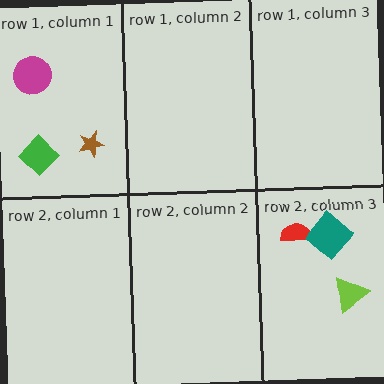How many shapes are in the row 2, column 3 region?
3.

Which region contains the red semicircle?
The row 2, column 3 region.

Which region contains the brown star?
The row 1, column 1 region.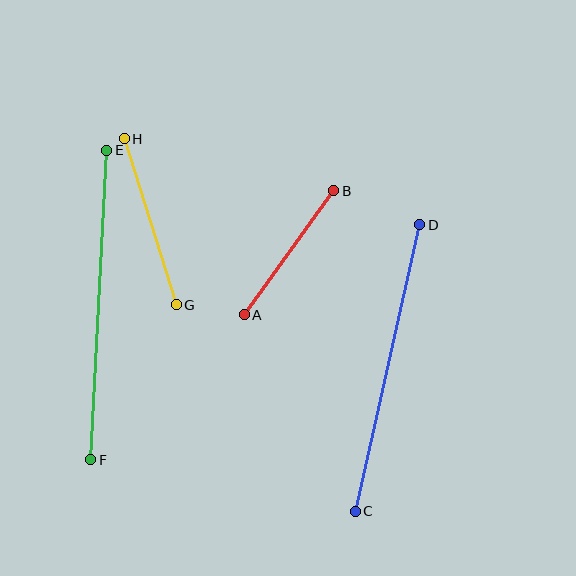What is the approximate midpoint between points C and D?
The midpoint is at approximately (387, 368) pixels.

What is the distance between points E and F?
The distance is approximately 310 pixels.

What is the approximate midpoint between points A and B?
The midpoint is at approximately (289, 253) pixels.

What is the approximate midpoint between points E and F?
The midpoint is at approximately (99, 305) pixels.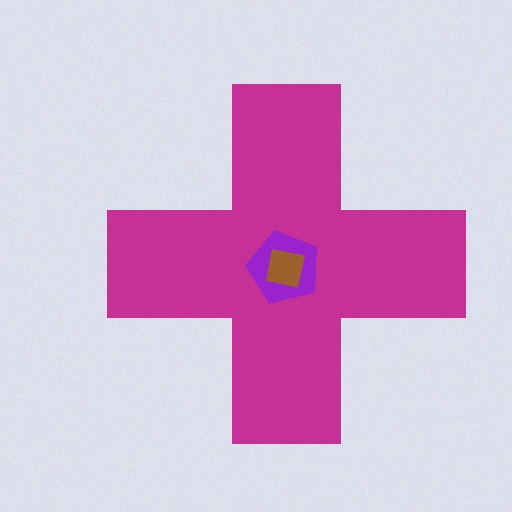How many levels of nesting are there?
3.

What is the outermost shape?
The magenta cross.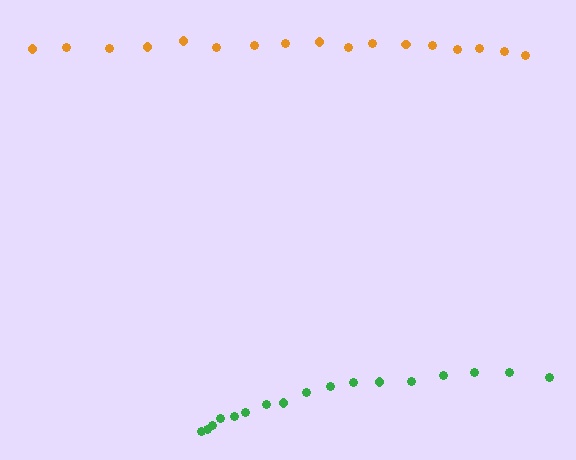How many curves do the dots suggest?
There are 2 distinct paths.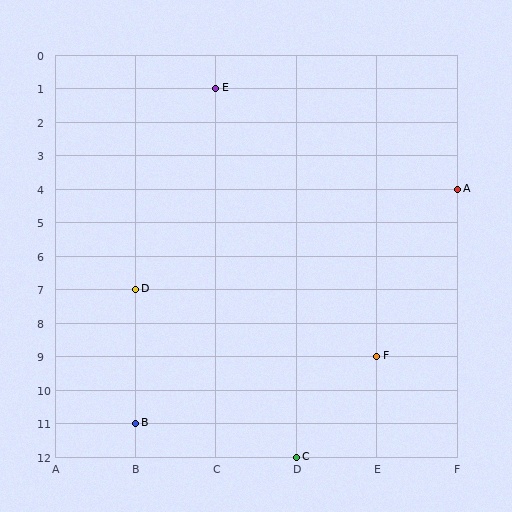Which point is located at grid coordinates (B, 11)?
Point B is at (B, 11).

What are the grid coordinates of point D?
Point D is at grid coordinates (B, 7).